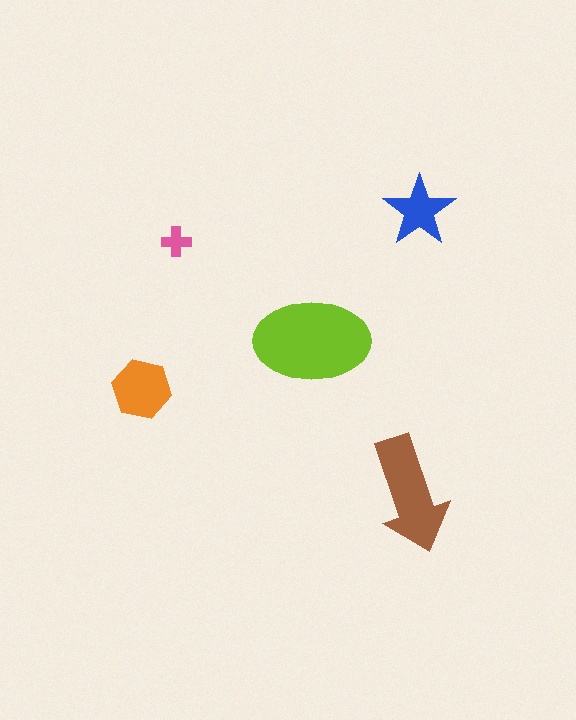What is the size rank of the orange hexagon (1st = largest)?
3rd.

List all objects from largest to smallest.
The lime ellipse, the brown arrow, the orange hexagon, the blue star, the pink cross.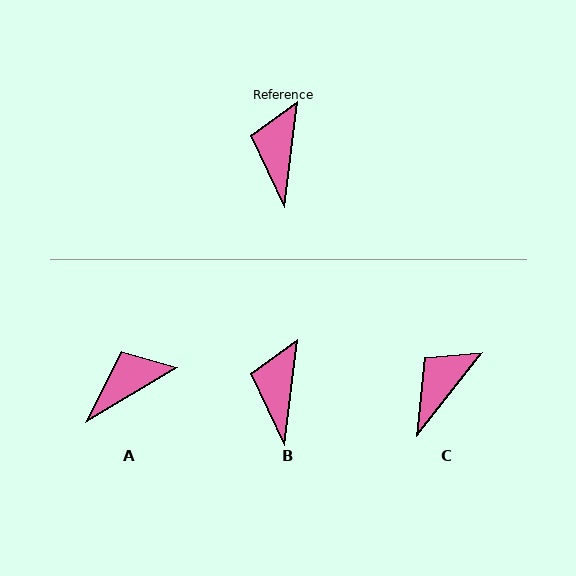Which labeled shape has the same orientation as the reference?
B.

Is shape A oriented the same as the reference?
No, it is off by about 52 degrees.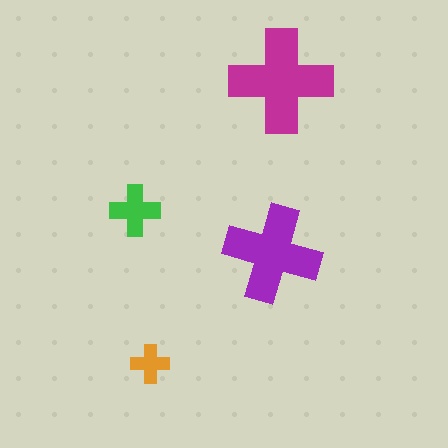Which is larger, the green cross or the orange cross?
The green one.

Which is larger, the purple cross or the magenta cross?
The magenta one.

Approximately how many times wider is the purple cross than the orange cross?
About 2.5 times wider.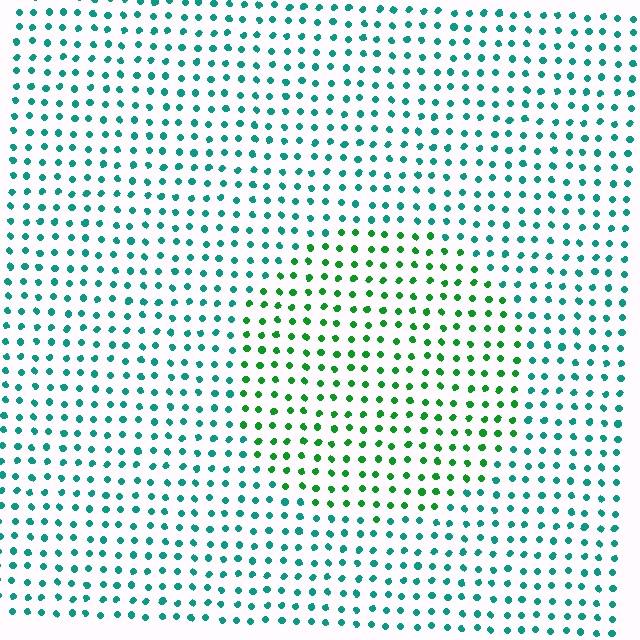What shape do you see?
I see a circle.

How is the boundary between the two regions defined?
The boundary is defined purely by a slight shift in hue (about 42 degrees). Spacing, size, and orientation are identical on both sides.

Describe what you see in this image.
The image is filled with small teal elements in a uniform arrangement. A circle-shaped region is visible where the elements are tinted to a slightly different hue, forming a subtle color boundary.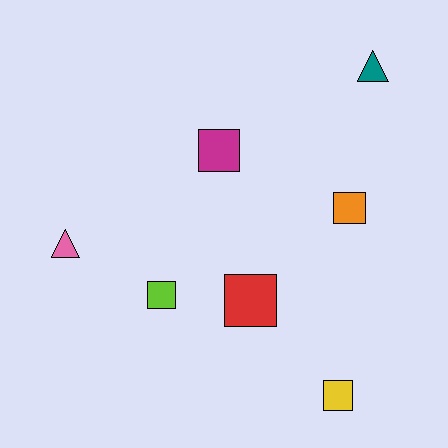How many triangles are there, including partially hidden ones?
There are 2 triangles.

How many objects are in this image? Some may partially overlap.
There are 7 objects.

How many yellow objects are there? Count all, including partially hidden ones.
There is 1 yellow object.